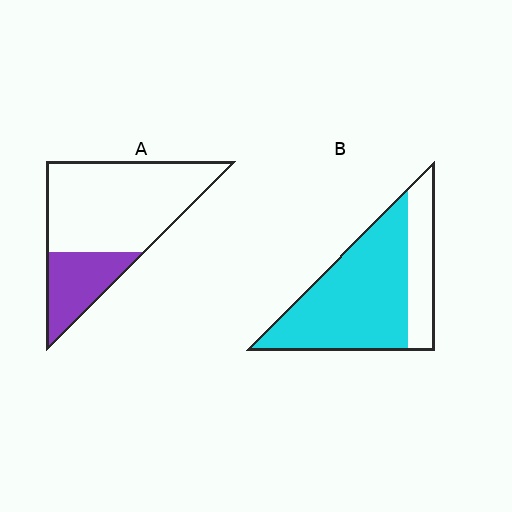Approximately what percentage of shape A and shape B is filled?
A is approximately 25% and B is approximately 75%.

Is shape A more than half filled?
No.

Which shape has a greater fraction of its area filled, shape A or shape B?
Shape B.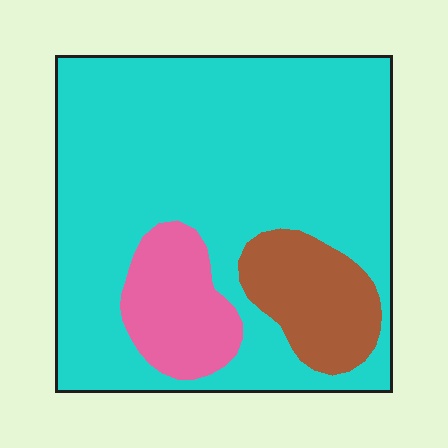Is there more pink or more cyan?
Cyan.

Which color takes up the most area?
Cyan, at roughly 75%.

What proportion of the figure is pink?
Pink covers 12% of the figure.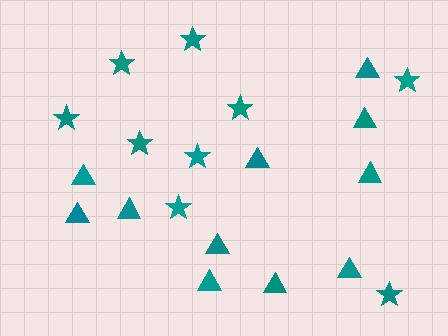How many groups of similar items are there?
There are 2 groups: one group of stars (9) and one group of triangles (11).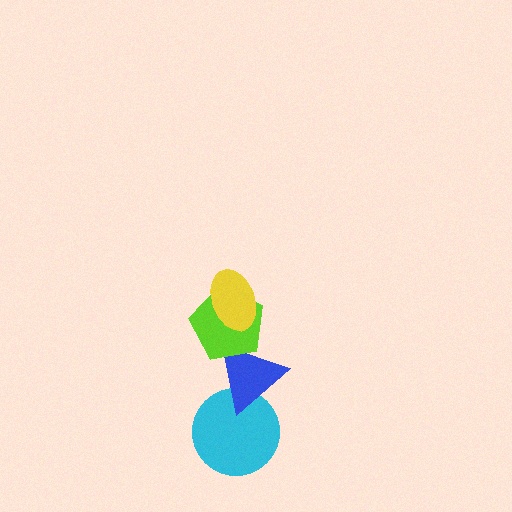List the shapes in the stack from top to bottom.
From top to bottom: the yellow ellipse, the lime pentagon, the blue triangle, the cyan circle.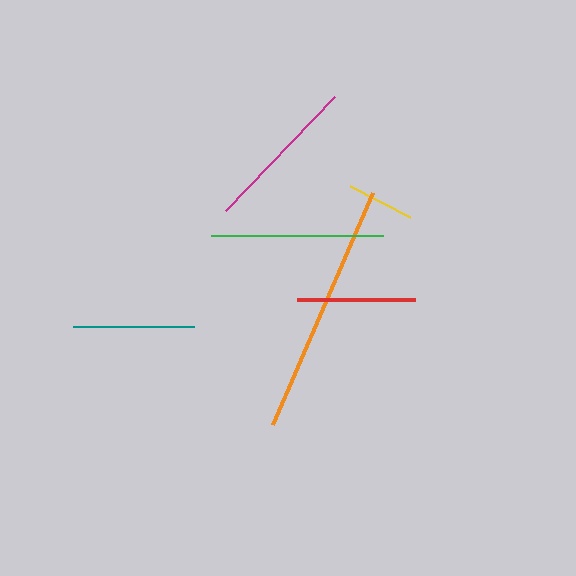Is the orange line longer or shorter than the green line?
The orange line is longer than the green line.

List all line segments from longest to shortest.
From longest to shortest: orange, green, magenta, teal, red, yellow.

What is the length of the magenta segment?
The magenta segment is approximately 158 pixels long.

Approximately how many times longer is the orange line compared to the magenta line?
The orange line is approximately 1.6 times the length of the magenta line.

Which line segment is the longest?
The orange line is the longest at approximately 253 pixels.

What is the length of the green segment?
The green segment is approximately 172 pixels long.